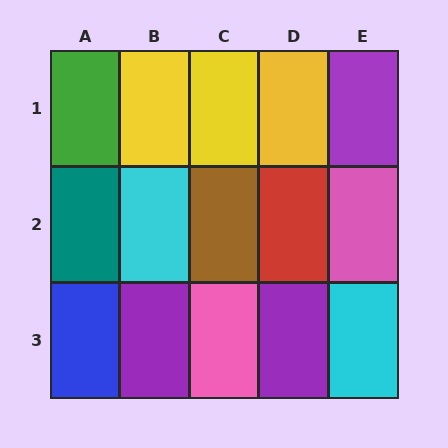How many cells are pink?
2 cells are pink.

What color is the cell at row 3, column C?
Pink.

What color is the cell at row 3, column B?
Purple.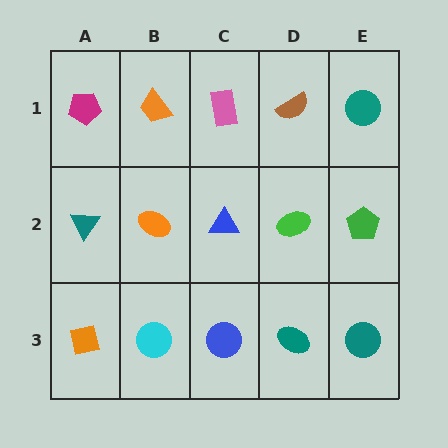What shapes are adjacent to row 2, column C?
A pink rectangle (row 1, column C), a blue circle (row 3, column C), an orange ellipse (row 2, column B), a green ellipse (row 2, column D).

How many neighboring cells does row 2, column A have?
3.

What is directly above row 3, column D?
A green ellipse.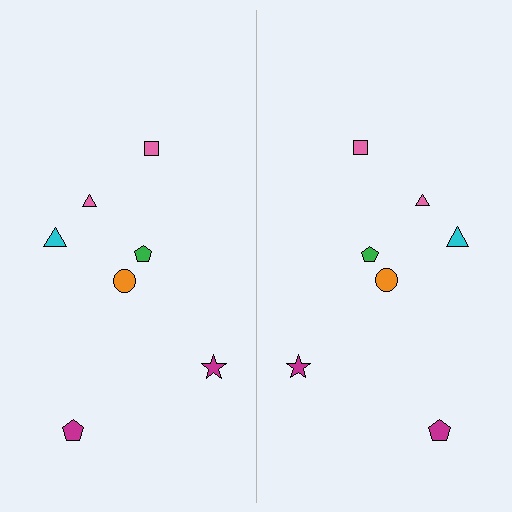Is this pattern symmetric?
Yes, this pattern has bilateral (reflection) symmetry.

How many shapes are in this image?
There are 14 shapes in this image.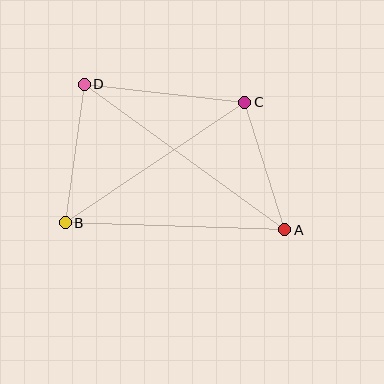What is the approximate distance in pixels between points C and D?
The distance between C and D is approximately 162 pixels.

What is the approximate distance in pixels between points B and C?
The distance between B and C is approximately 216 pixels.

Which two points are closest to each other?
Points A and C are closest to each other.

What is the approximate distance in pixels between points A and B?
The distance between A and B is approximately 220 pixels.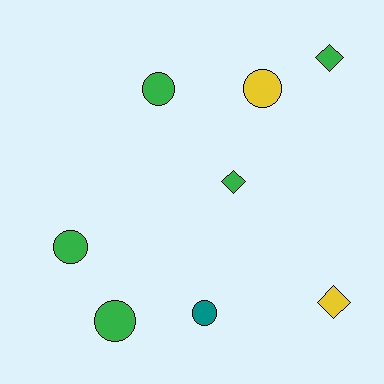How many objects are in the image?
There are 8 objects.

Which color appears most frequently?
Green, with 5 objects.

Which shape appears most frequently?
Circle, with 5 objects.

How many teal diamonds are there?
There are no teal diamonds.